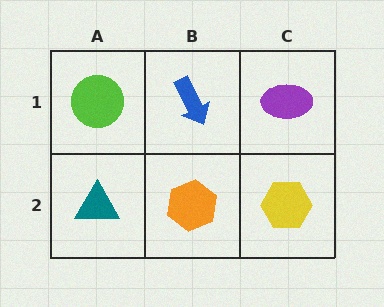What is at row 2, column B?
An orange hexagon.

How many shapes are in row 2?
3 shapes.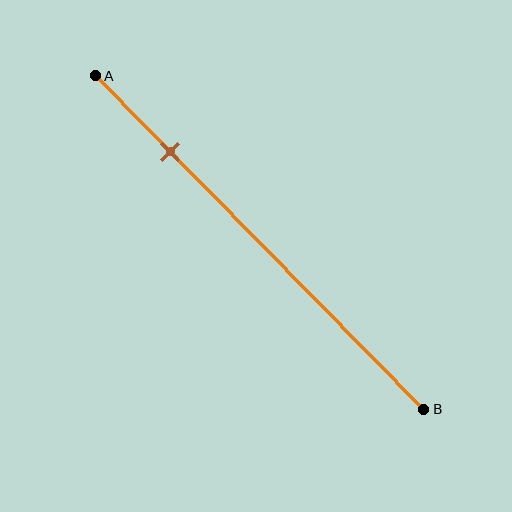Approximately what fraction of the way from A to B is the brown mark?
The brown mark is approximately 25% of the way from A to B.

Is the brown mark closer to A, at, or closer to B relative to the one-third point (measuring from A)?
The brown mark is closer to point A than the one-third point of segment AB.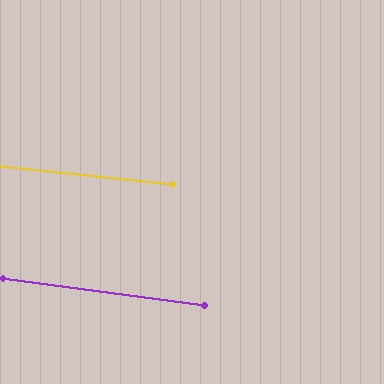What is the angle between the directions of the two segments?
Approximately 2 degrees.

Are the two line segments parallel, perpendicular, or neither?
Parallel — their directions differ by only 1.6°.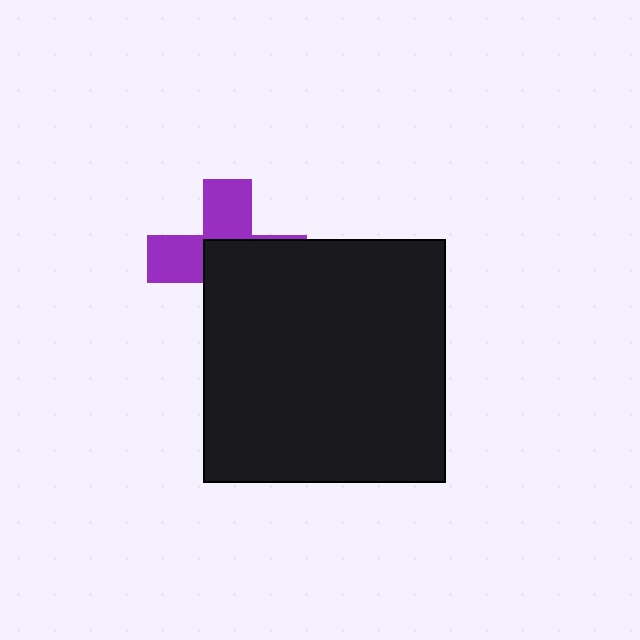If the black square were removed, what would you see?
You would see the complete purple cross.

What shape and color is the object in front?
The object in front is a black square.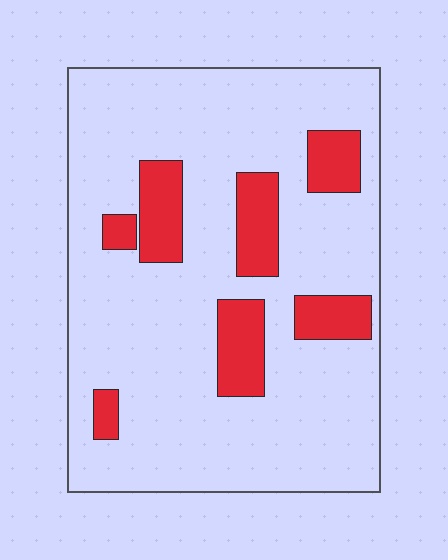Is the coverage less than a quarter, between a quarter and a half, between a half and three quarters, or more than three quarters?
Less than a quarter.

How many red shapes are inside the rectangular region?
7.